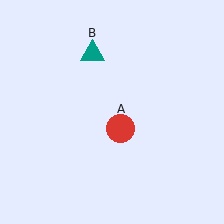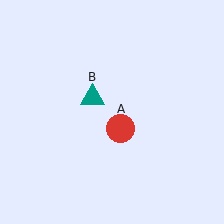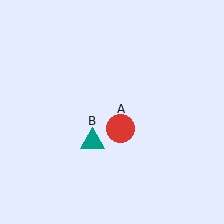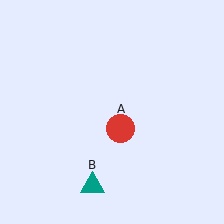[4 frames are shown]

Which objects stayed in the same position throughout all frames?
Red circle (object A) remained stationary.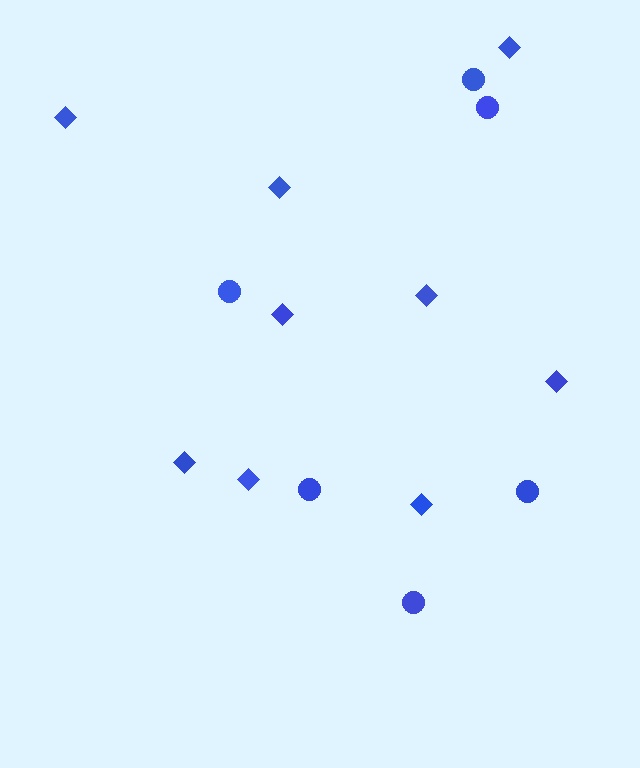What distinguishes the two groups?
There are 2 groups: one group of circles (6) and one group of diamonds (9).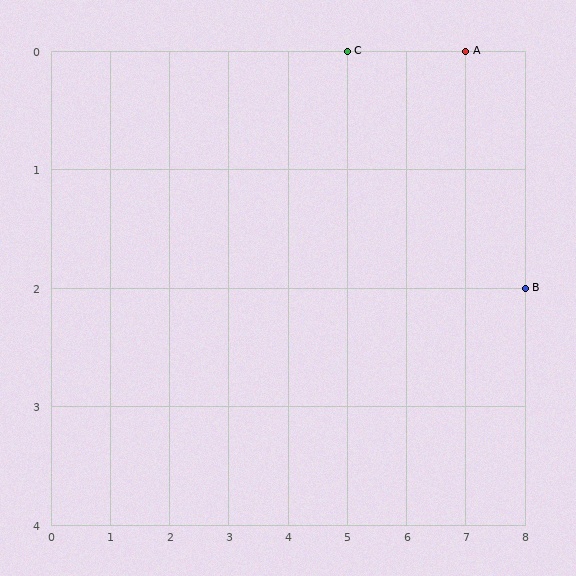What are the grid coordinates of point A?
Point A is at grid coordinates (7, 0).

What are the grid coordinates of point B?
Point B is at grid coordinates (8, 2).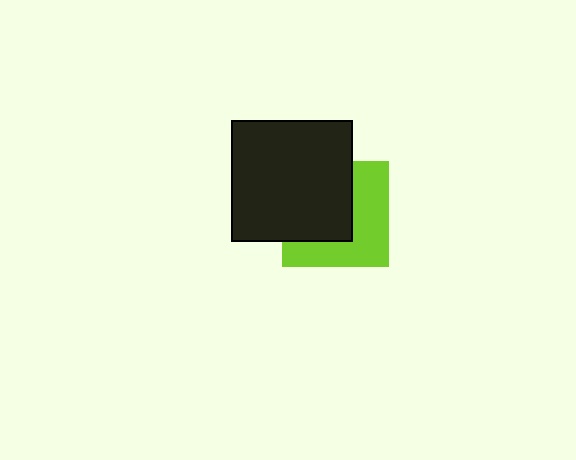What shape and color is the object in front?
The object in front is a black square.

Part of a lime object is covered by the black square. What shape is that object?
It is a square.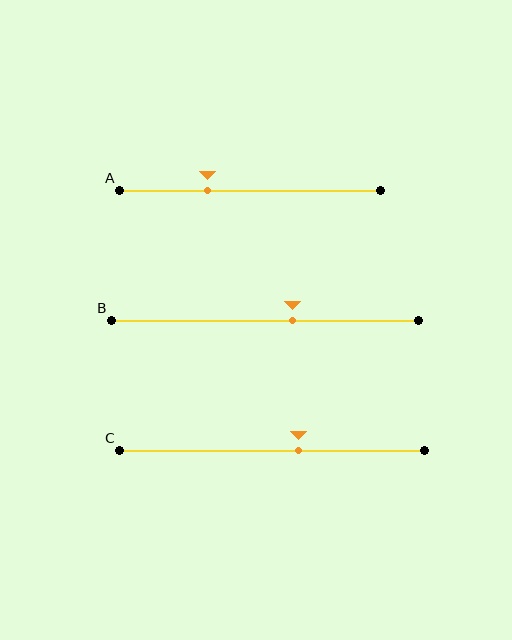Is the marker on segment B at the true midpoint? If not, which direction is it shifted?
No, the marker on segment B is shifted to the right by about 9% of the segment length.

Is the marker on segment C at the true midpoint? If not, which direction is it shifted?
No, the marker on segment C is shifted to the right by about 9% of the segment length.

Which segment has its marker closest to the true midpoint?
Segment C has its marker closest to the true midpoint.